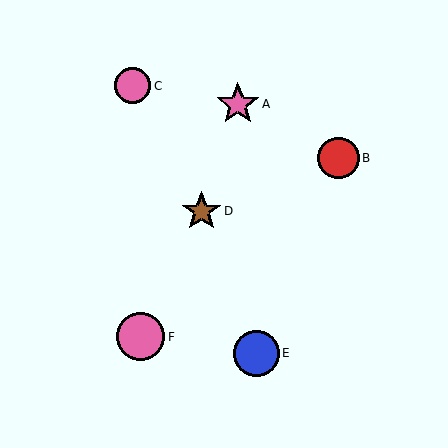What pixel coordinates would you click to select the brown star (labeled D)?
Click at (201, 211) to select the brown star D.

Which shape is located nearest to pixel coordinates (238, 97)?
The pink star (labeled A) at (238, 104) is nearest to that location.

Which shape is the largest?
The pink circle (labeled F) is the largest.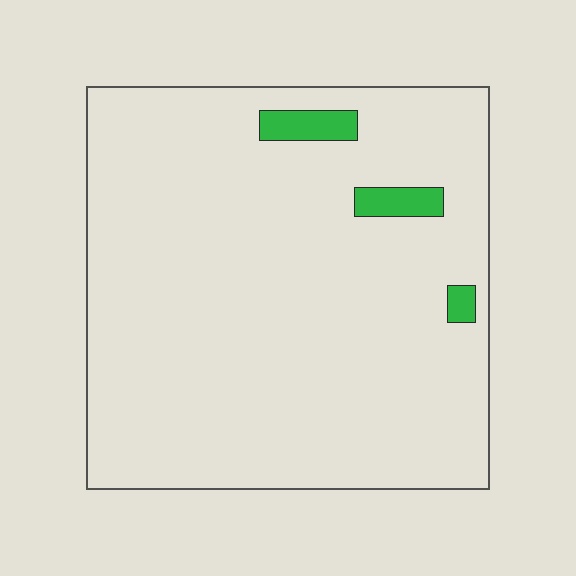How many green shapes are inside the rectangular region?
3.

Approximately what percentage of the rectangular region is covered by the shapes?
Approximately 5%.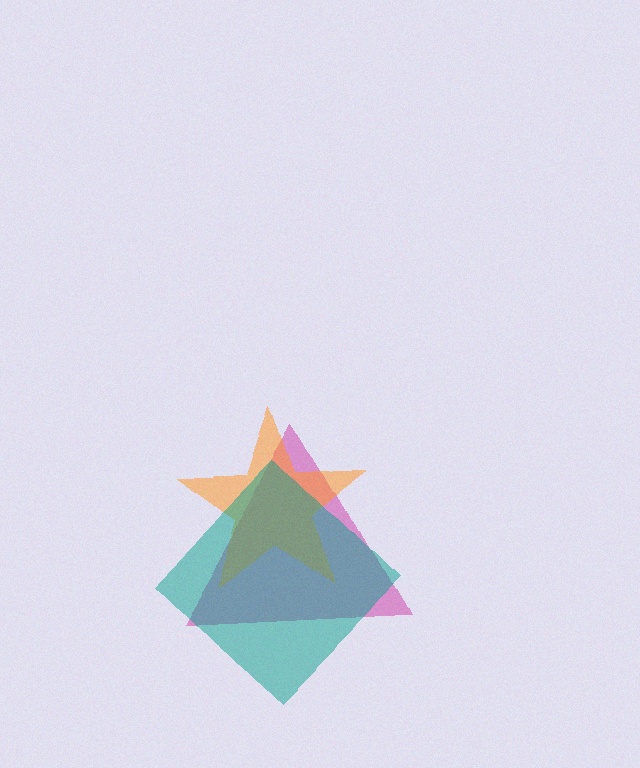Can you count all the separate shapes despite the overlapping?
Yes, there are 3 separate shapes.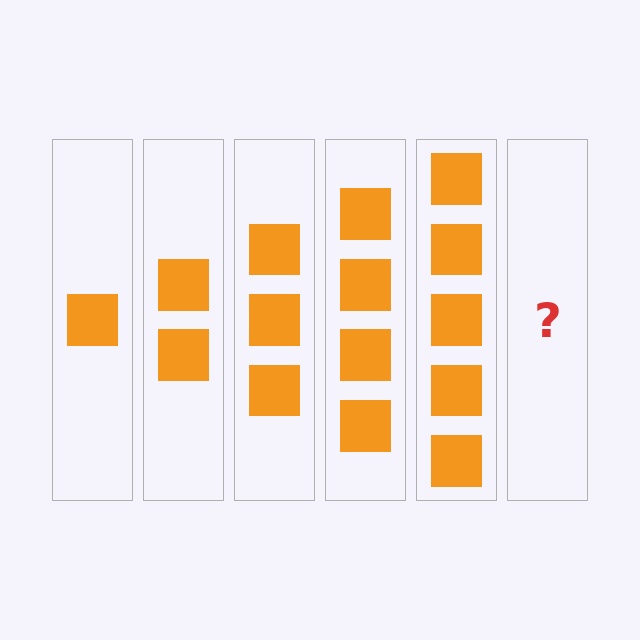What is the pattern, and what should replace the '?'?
The pattern is that each step adds one more square. The '?' should be 6 squares.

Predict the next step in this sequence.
The next step is 6 squares.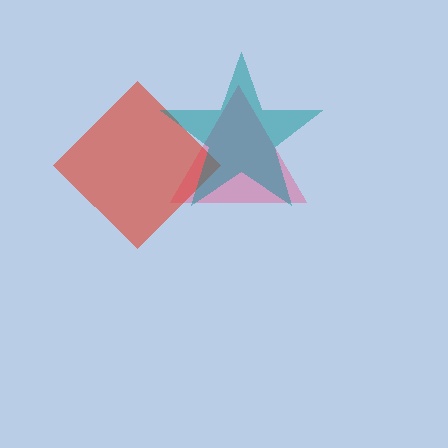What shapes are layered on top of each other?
The layered shapes are: a pink triangle, a red diamond, a teal star.